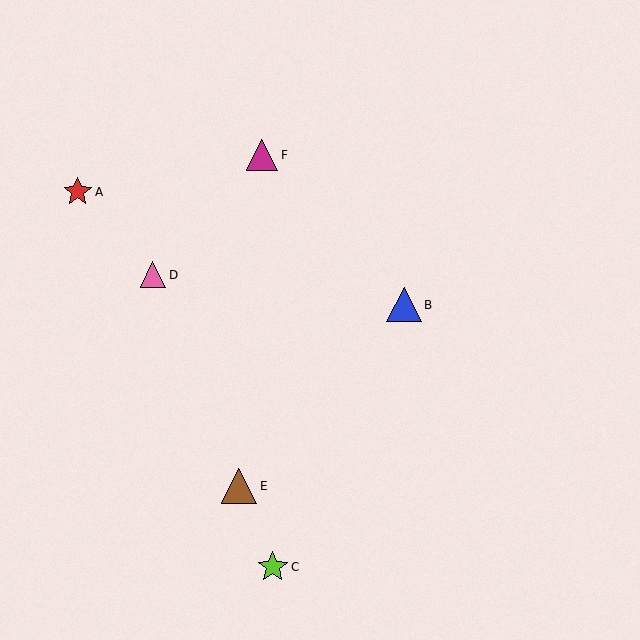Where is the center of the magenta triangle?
The center of the magenta triangle is at (262, 155).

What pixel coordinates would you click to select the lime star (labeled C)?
Click at (273, 567) to select the lime star C.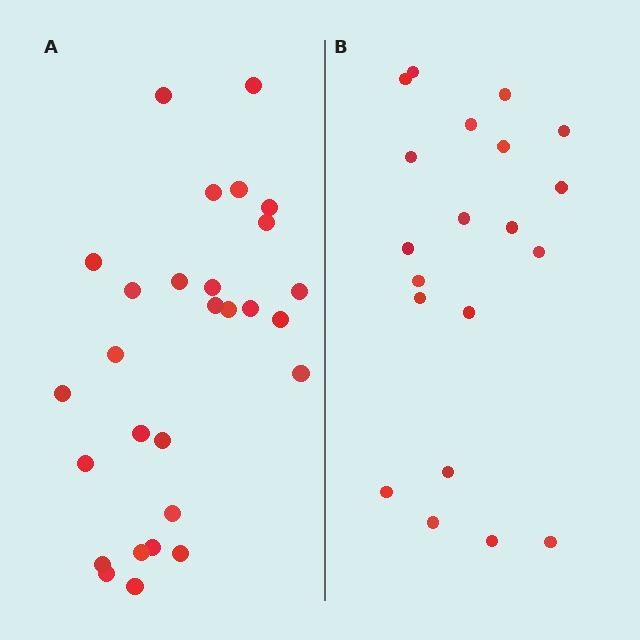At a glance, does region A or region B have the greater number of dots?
Region A (the left region) has more dots.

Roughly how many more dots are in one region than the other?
Region A has roughly 8 or so more dots than region B.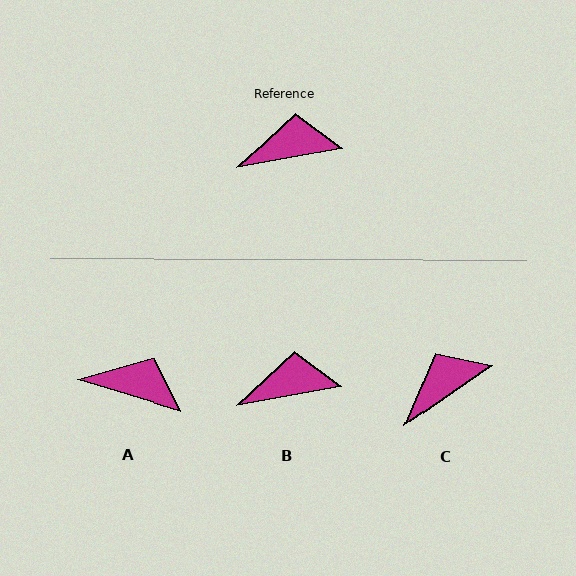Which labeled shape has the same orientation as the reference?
B.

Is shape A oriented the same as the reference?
No, it is off by about 27 degrees.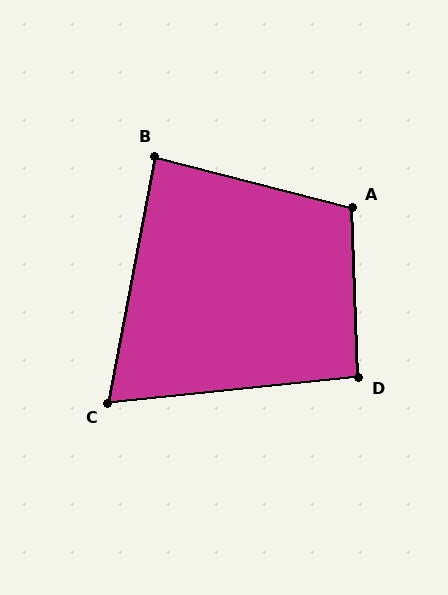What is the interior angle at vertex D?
Approximately 94 degrees (approximately right).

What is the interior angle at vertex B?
Approximately 86 degrees (approximately right).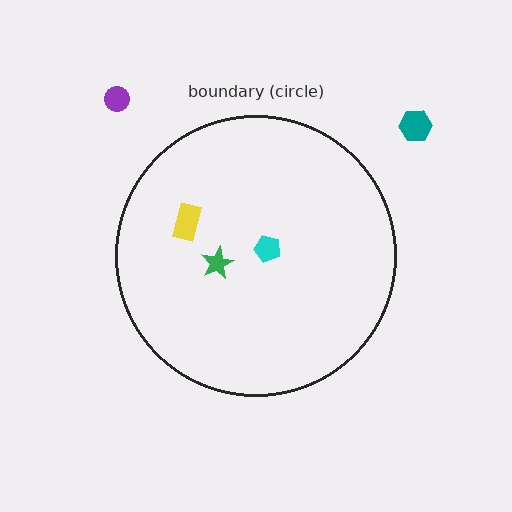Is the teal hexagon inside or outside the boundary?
Outside.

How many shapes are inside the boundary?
3 inside, 2 outside.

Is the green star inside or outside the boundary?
Inside.